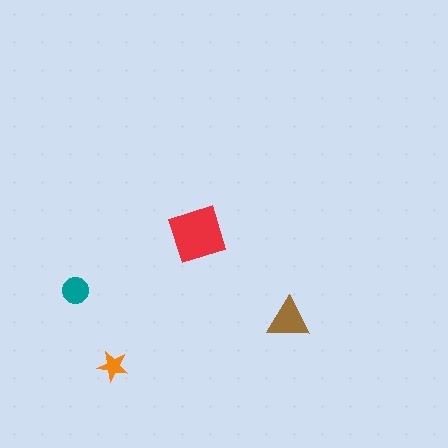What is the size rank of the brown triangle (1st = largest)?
2nd.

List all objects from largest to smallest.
The red diamond, the brown triangle, the teal circle, the orange star.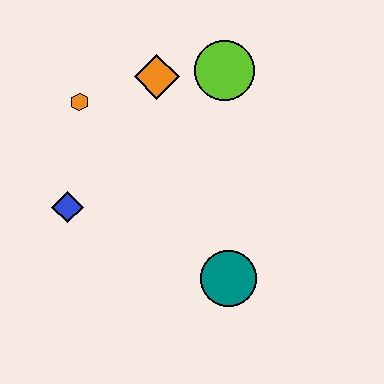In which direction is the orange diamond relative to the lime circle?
The orange diamond is to the left of the lime circle.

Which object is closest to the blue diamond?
The orange hexagon is closest to the blue diamond.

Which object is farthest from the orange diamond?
The teal circle is farthest from the orange diamond.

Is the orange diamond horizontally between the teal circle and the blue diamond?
Yes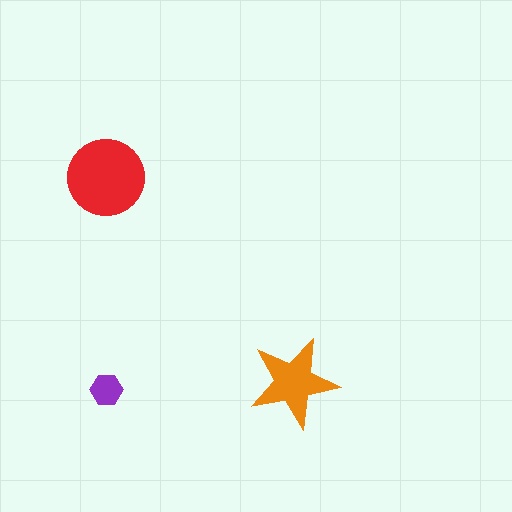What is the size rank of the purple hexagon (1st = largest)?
3rd.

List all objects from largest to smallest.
The red circle, the orange star, the purple hexagon.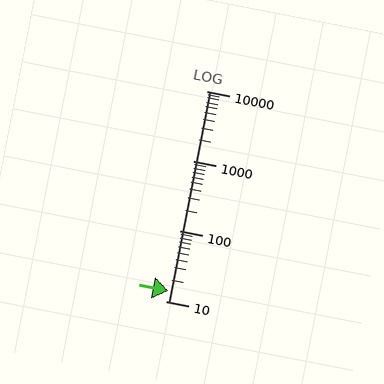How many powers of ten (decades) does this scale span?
The scale spans 3 decades, from 10 to 10000.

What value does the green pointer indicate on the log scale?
The pointer indicates approximately 14.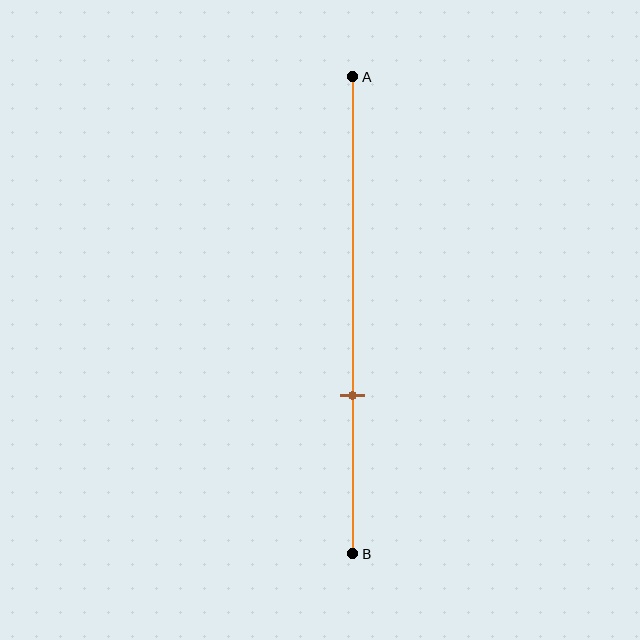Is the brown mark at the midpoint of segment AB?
No, the mark is at about 65% from A, not at the 50% midpoint.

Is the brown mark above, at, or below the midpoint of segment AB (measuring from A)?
The brown mark is below the midpoint of segment AB.